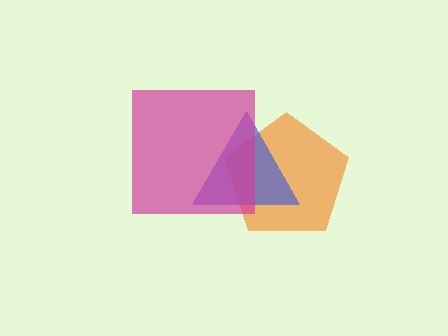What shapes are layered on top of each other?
The layered shapes are: an orange pentagon, a blue triangle, a magenta square.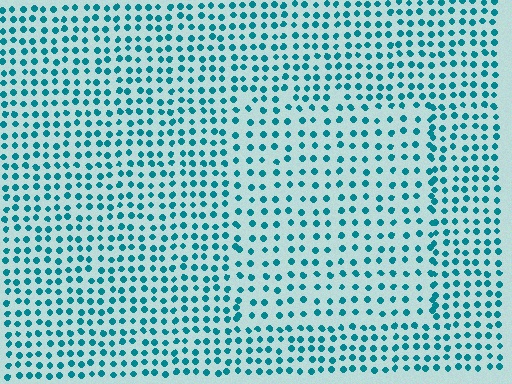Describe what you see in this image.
The image contains small teal elements arranged at two different densities. A rectangle-shaped region is visible where the elements are less densely packed than the surrounding area.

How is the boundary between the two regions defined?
The boundary is defined by a change in element density (approximately 1.5x ratio). All elements are the same color, size, and shape.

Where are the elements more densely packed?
The elements are more densely packed outside the rectangle boundary.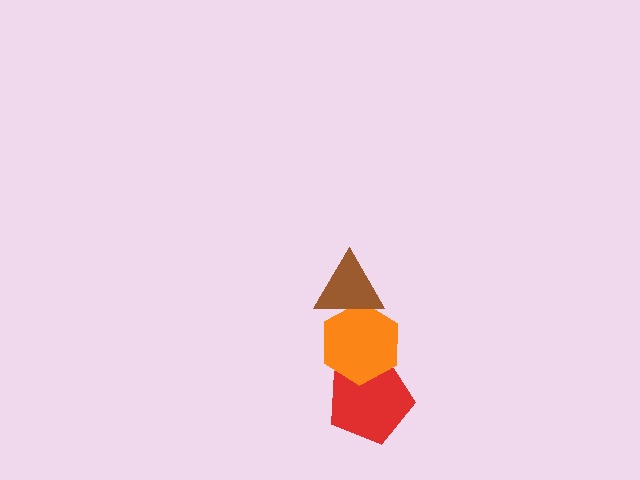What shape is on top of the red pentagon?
The orange hexagon is on top of the red pentagon.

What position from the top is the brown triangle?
The brown triangle is 1st from the top.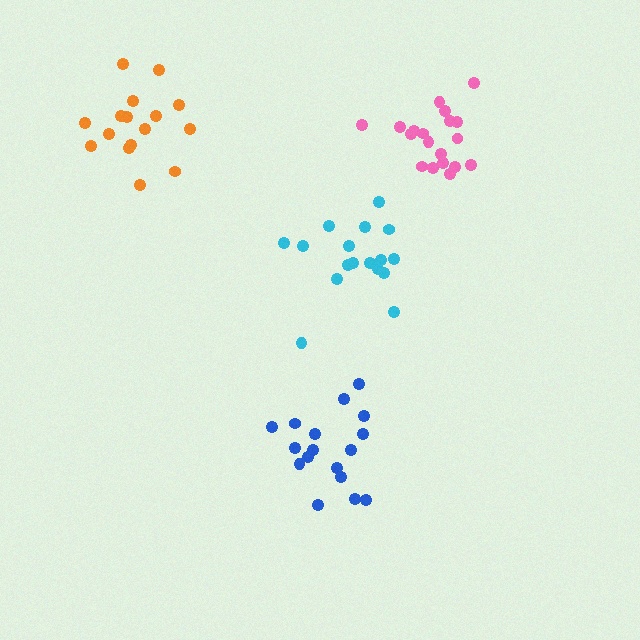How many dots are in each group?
Group 1: 16 dots, Group 2: 17 dots, Group 3: 18 dots, Group 4: 19 dots (70 total).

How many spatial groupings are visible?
There are 4 spatial groupings.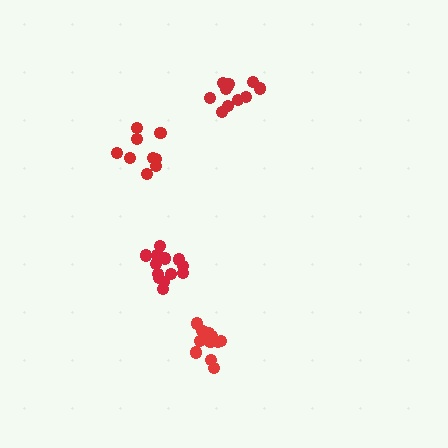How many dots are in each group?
Group 1: 11 dots, Group 2: 9 dots, Group 3: 13 dots, Group 4: 12 dots (45 total).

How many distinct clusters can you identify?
There are 4 distinct clusters.